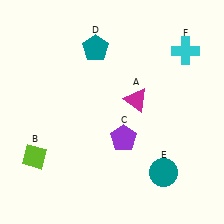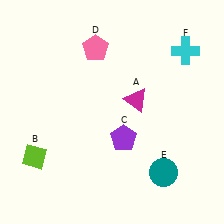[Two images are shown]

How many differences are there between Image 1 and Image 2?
There is 1 difference between the two images.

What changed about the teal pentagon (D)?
In Image 1, D is teal. In Image 2, it changed to pink.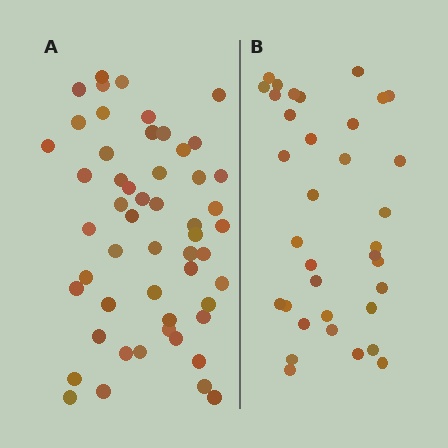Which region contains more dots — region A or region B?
Region A (the left region) has more dots.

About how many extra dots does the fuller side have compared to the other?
Region A has approximately 20 more dots than region B.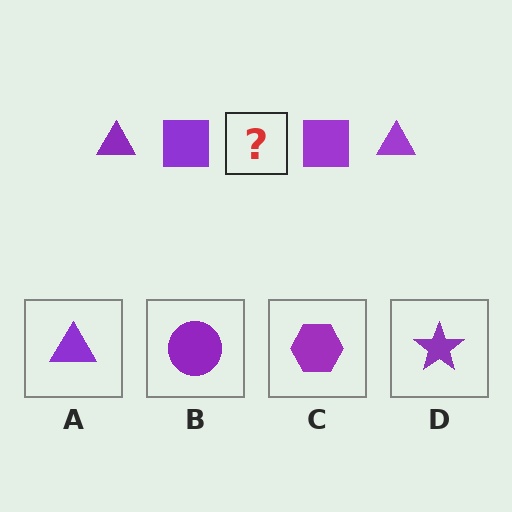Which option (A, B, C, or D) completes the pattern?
A.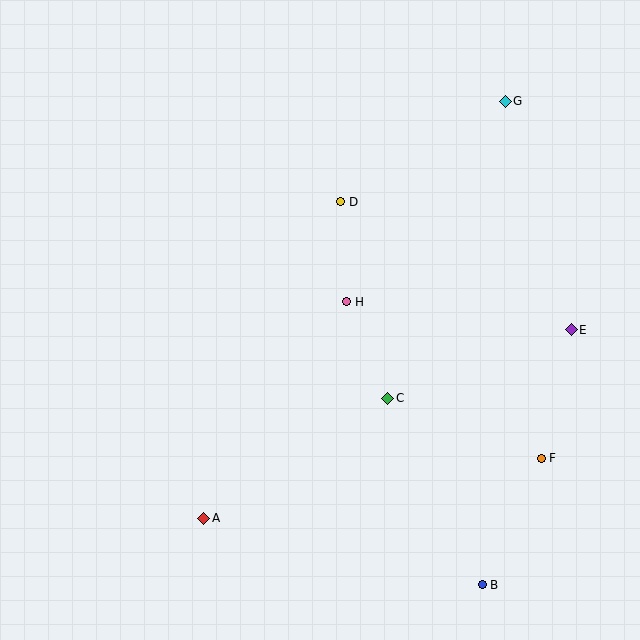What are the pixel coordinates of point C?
Point C is at (388, 398).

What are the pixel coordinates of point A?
Point A is at (204, 518).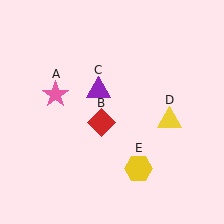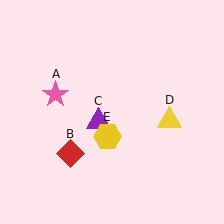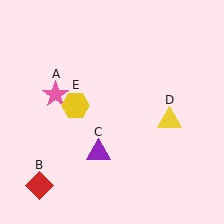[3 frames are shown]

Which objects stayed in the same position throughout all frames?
Pink star (object A) and yellow triangle (object D) remained stationary.